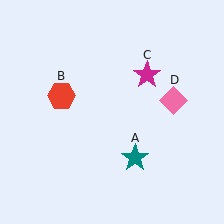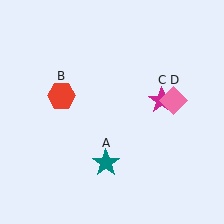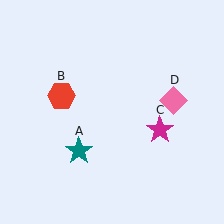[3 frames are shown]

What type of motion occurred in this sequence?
The teal star (object A), magenta star (object C) rotated clockwise around the center of the scene.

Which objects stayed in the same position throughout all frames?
Red hexagon (object B) and pink diamond (object D) remained stationary.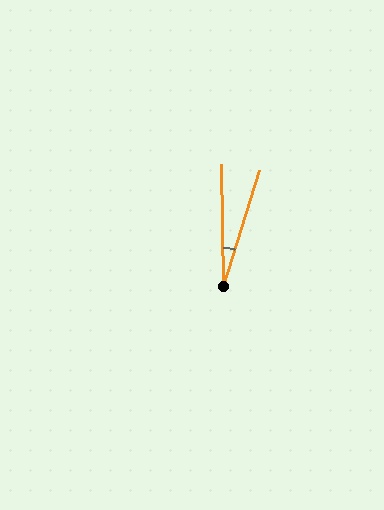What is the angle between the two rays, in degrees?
Approximately 18 degrees.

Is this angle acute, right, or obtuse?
It is acute.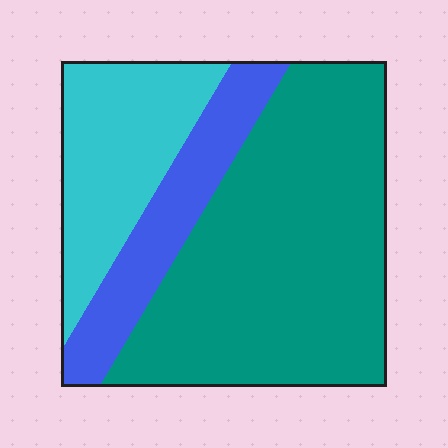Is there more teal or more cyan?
Teal.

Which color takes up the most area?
Teal, at roughly 60%.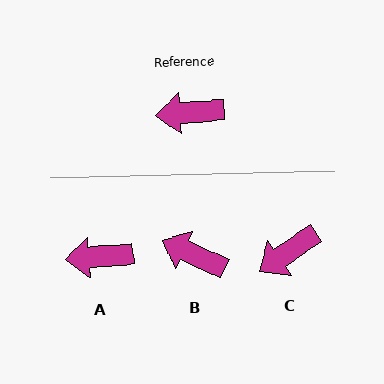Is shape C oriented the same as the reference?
No, it is off by about 30 degrees.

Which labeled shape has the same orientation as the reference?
A.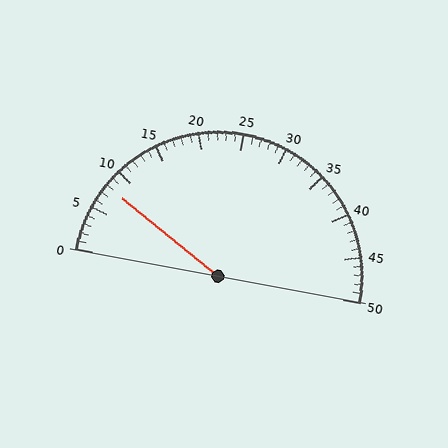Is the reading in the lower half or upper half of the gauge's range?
The reading is in the lower half of the range (0 to 50).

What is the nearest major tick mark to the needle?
The nearest major tick mark is 10.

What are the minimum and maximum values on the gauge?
The gauge ranges from 0 to 50.